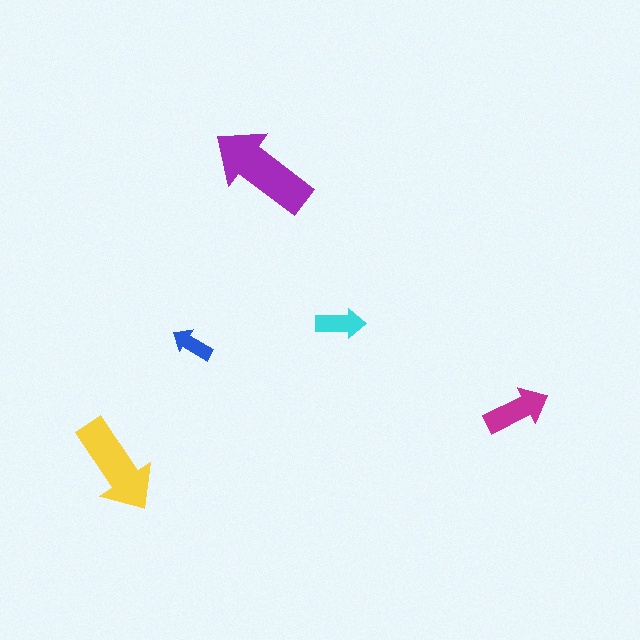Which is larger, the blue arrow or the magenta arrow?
The magenta one.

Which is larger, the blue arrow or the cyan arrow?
The cyan one.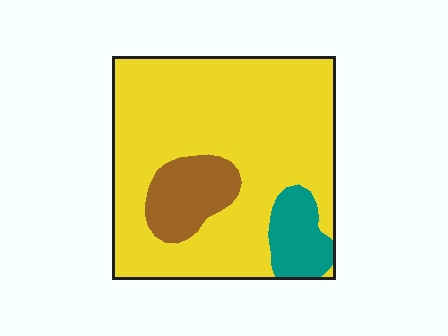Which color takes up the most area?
Yellow, at roughly 80%.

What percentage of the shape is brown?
Brown covers about 10% of the shape.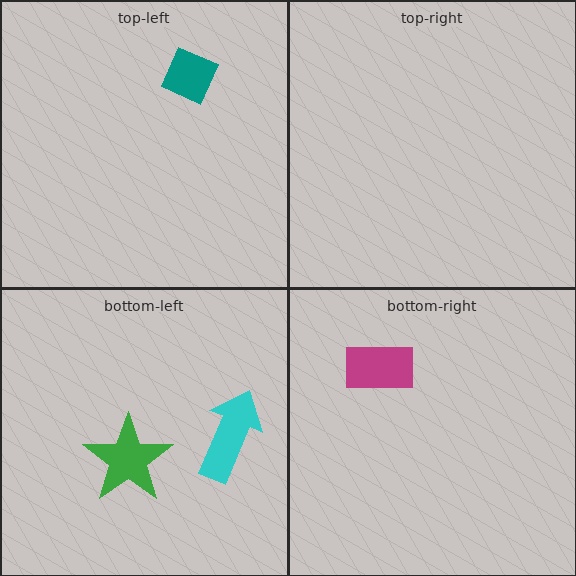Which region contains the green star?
The bottom-left region.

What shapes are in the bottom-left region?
The green star, the cyan arrow.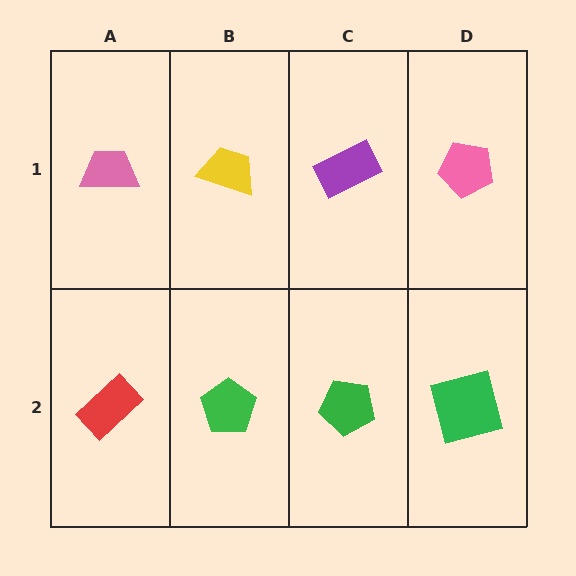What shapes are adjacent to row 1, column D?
A green square (row 2, column D), a purple rectangle (row 1, column C).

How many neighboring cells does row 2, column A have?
2.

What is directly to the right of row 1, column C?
A pink pentagon.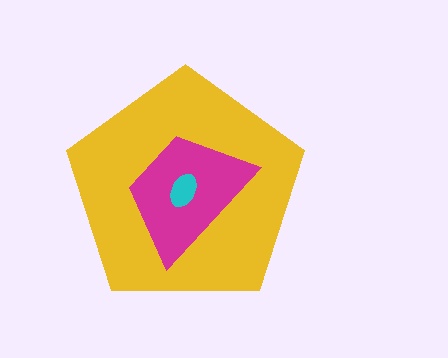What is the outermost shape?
The yellow pentagon.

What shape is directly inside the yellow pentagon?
The magenta trapezoid.